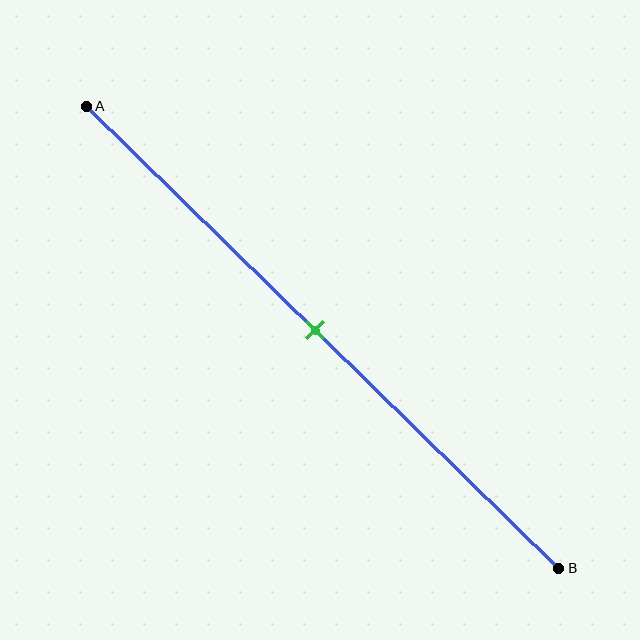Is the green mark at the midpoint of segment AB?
Yes, the mark is approximately at the midpoint.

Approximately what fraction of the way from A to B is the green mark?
The green mark is approximately 50% of the way from A to B.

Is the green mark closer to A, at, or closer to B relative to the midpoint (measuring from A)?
The green mark is approximately at the midpoint of segment AB.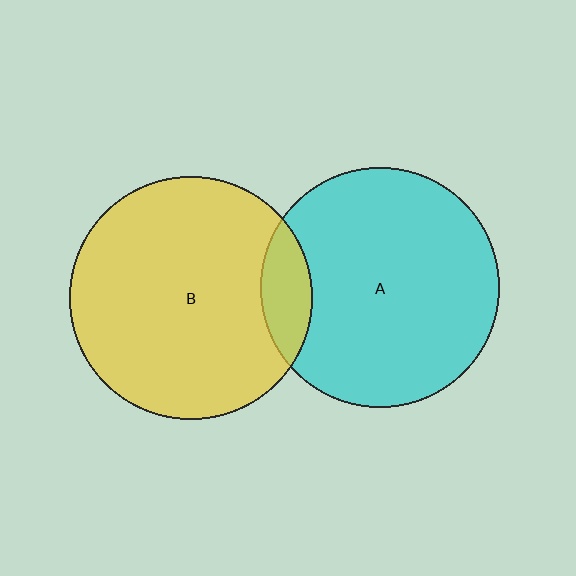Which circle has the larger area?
Circle B (yellow).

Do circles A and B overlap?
Yes.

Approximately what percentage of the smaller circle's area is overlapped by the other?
Approximately 10%.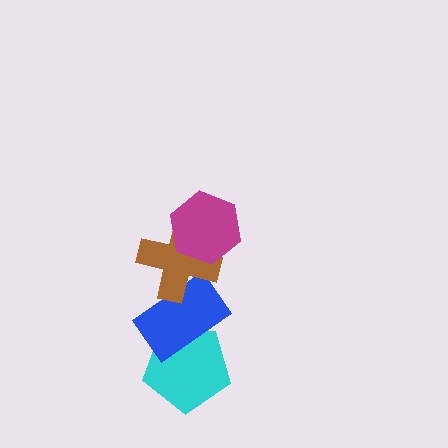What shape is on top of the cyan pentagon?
The blue rectangle is on top of the cyan pentagon.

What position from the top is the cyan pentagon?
The cyan pentagon is 4th from the top.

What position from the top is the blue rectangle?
The blue rectangle is 3rd from the top.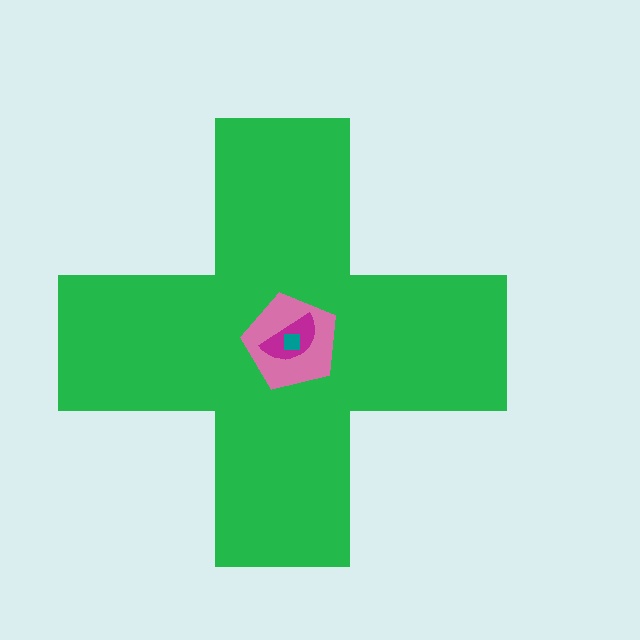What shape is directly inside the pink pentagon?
The magenta semicircle.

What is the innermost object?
The teal square.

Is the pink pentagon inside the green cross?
Yes.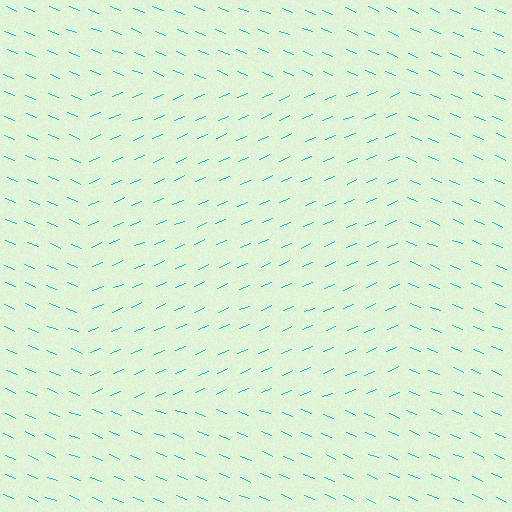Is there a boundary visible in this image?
Yes, there is a texture boundary formed by a change in line orientation.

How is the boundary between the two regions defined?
The boundary is defined purely by a change in line orientation (approximately 45 degrees difference). All lines are the same color and thickness.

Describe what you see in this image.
The image is filled with small cyan line segments. A rectangle region in the image has lines oriented differently from the surrounding lines, creating a visible texture boundary.